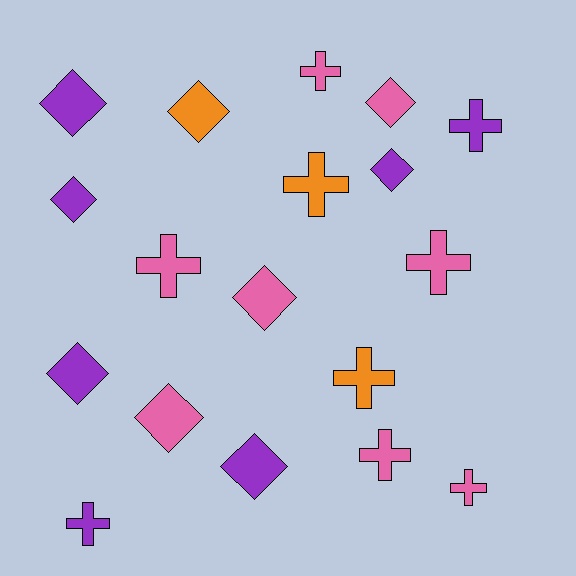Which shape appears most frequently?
Cross, with 9 objects.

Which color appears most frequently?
Pink, with 8 objects.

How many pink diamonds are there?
There are 3 pink diamonds.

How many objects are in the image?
There are 18 objects.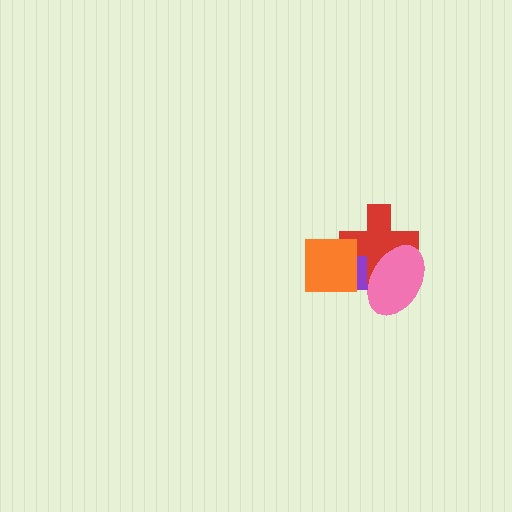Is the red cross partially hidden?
Yes, it is partially covered by another shape.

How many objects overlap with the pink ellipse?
2 objects overlap with the pink ellipse.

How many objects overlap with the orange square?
2 objects overlap with the orange square.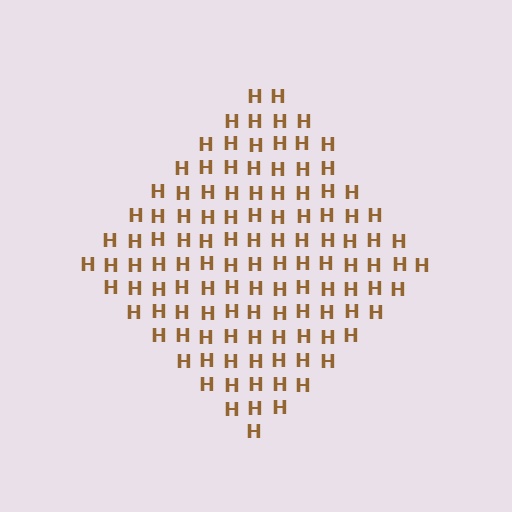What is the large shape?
The large shape is a diamond.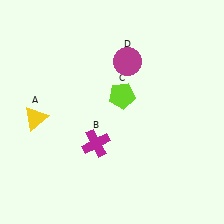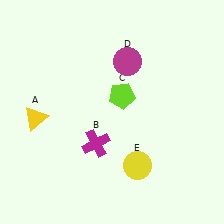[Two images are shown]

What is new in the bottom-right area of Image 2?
A yellow circle (E) was added in the bottom-right area of Image 2.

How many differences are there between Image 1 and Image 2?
There is 1 difference between the two images.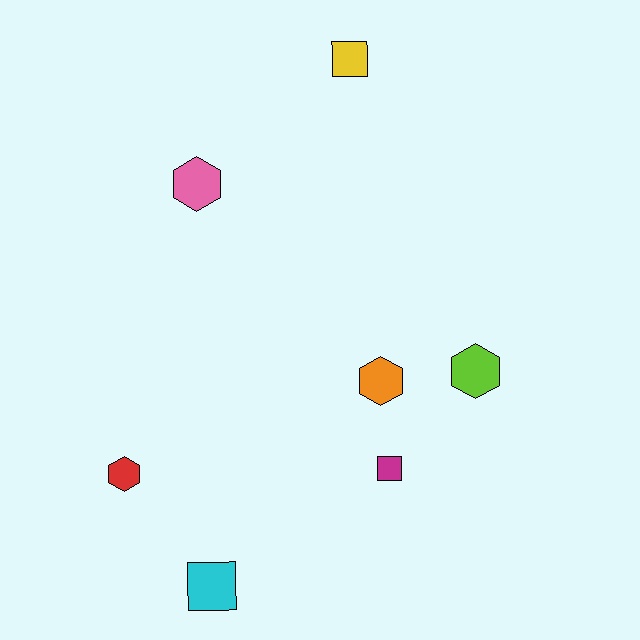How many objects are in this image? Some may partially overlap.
There are 7 objects.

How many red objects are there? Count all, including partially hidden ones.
There is 1 red object.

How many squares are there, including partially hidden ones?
There are 3 squares.